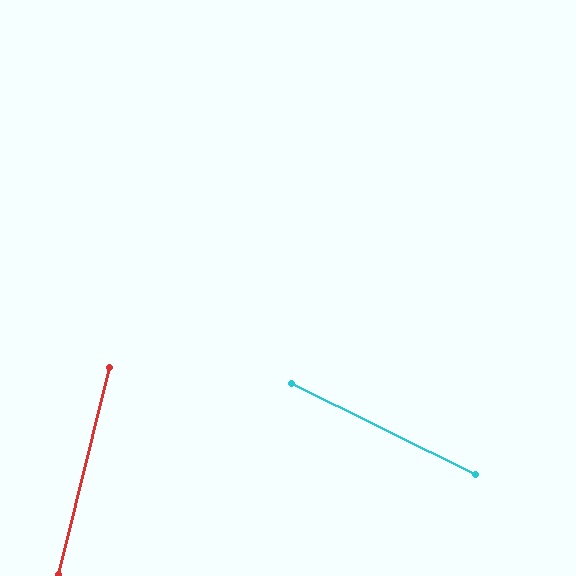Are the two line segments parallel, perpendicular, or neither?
Neither parallel nor perpendicular — they differ by about 77°.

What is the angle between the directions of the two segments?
Approximately 77 degrees.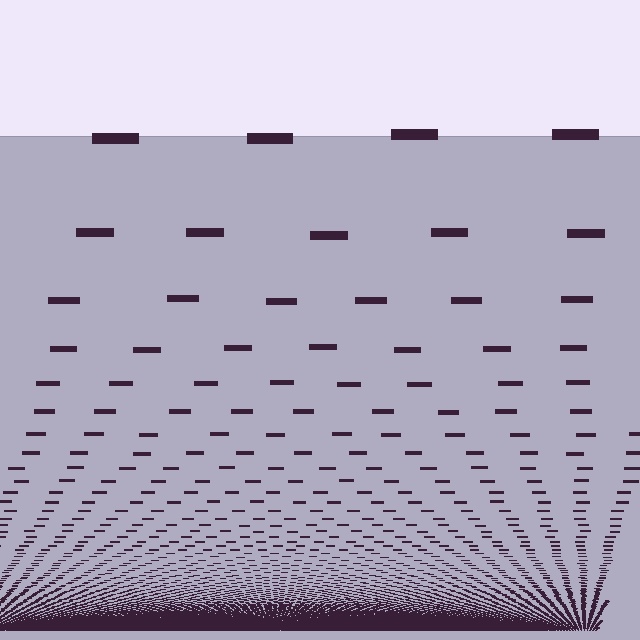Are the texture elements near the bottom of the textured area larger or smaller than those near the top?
Smaller. The gradient is inverted — elements near the bottom are smaller and denser.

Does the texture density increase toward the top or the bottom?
Density increases toward the bottom.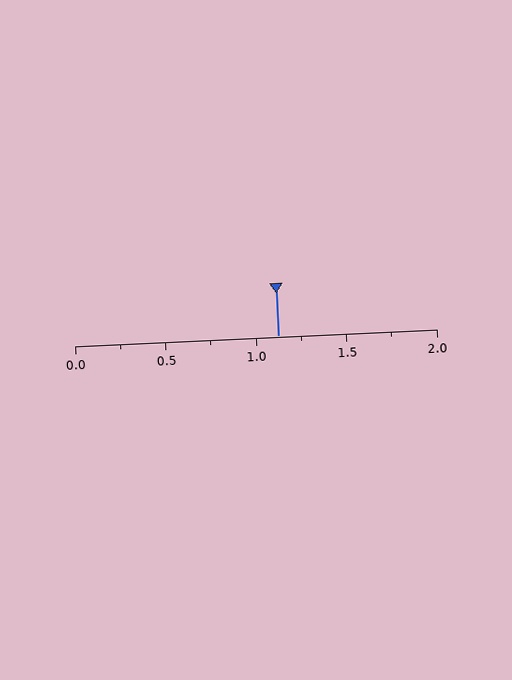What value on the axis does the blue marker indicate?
The marker indicates approximately 1.12.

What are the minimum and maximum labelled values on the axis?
The axis runs from 0.0 to 2.0.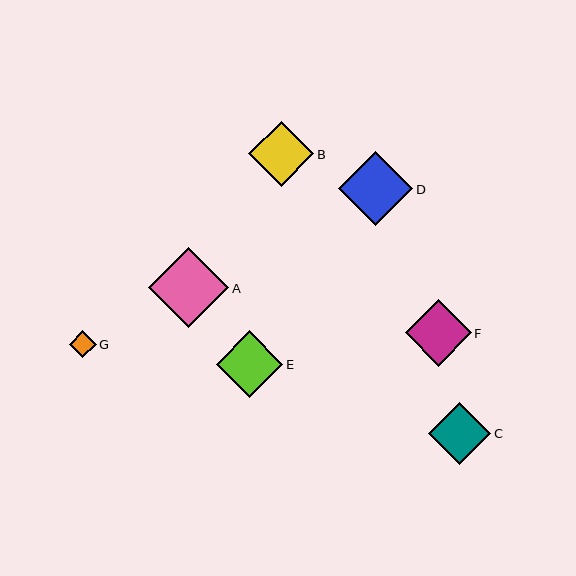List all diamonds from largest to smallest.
From largest to smallest: A, D, E, F, B, C, G.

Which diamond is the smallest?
Diamond G is the smallest with a size of approximately 27 pixels.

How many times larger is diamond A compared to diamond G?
Diamond A is approximately 3.0 times the size of diamond G.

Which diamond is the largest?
Diamond A is the largest with a size of approximately 80 pixels.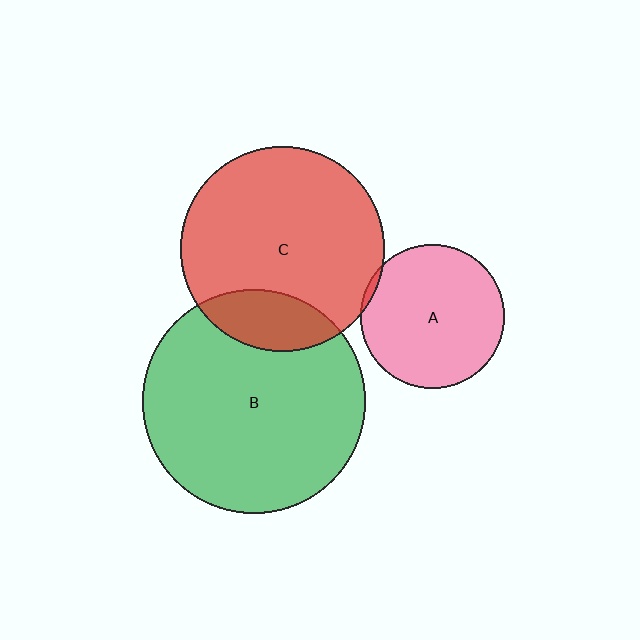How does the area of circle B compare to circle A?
Approximately 2.4 times.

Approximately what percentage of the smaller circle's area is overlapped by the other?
Approximately 20%.